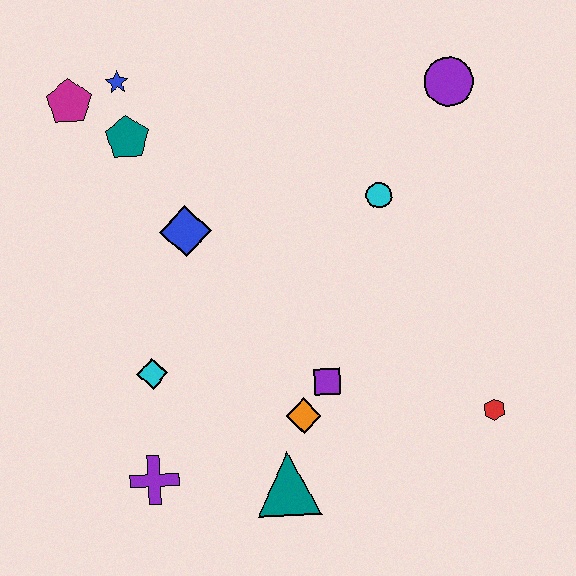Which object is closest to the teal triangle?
The orange diamond is closest to the teal triangle.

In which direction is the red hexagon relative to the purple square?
The red hexagon is to the right of the purple square.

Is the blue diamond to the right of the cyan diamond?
Yes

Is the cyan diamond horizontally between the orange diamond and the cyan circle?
No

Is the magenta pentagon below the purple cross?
No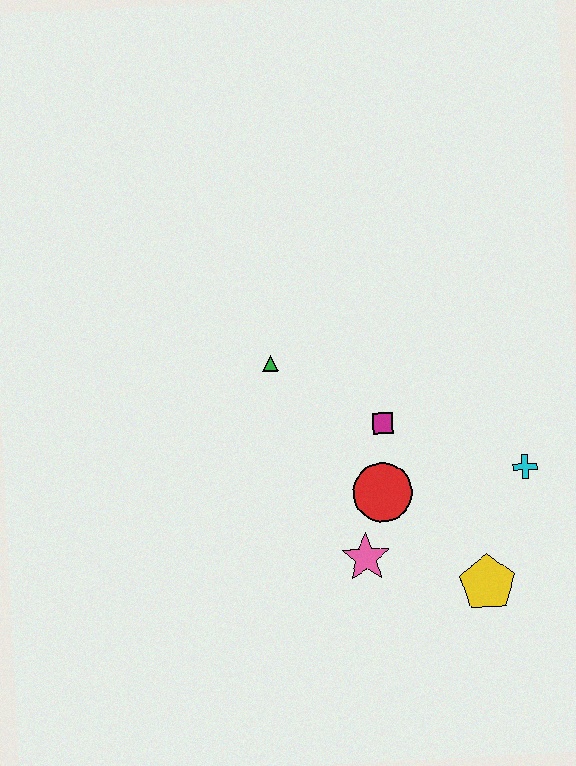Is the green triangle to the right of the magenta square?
No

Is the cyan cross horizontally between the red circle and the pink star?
No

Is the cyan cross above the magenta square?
No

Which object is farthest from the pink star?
The green triangle is farthest from the pink star.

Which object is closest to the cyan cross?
The yellow pentagon is closest to the cyan cross.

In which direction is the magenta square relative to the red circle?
The magenta square is above the red circle.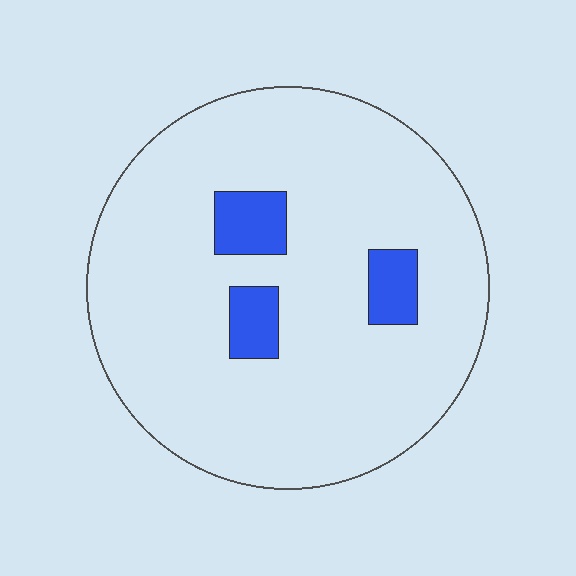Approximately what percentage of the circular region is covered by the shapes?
Approximately 10%.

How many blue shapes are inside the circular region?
3.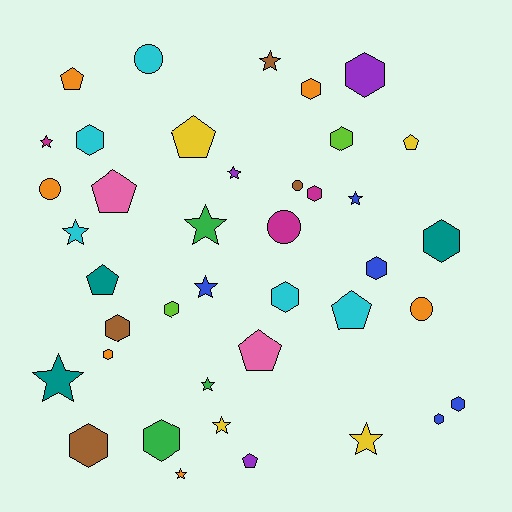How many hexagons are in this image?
There are 15 hexagons.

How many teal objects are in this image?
There are 3 teal objects.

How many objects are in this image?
There are 40 objects.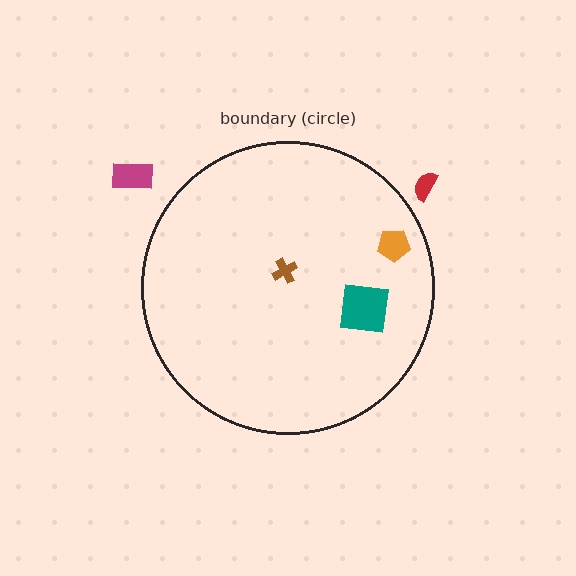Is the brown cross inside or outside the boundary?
Inside.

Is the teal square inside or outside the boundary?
Inside.